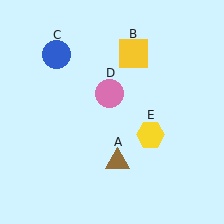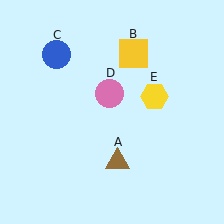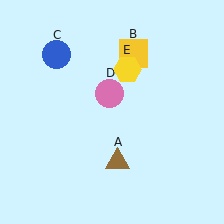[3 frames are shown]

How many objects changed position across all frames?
1 object changed position: yellow hexagon (object E).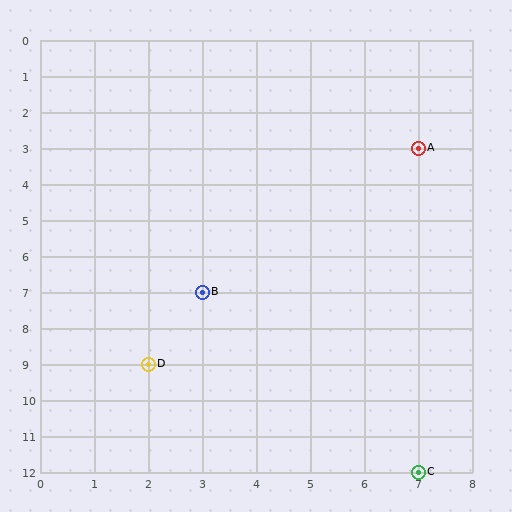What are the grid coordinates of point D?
Point D is at grid coordinates (2, 9).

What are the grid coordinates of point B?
Point B is at grid coordinates (3, 7).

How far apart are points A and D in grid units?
Points A and D are 5 columns and 6 rows apart (about 7.8 grid units diagonally).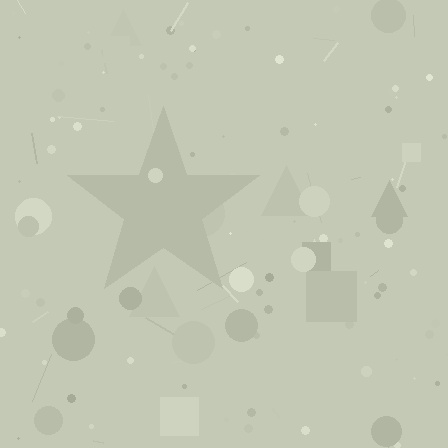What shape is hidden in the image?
A star is hidden in the image.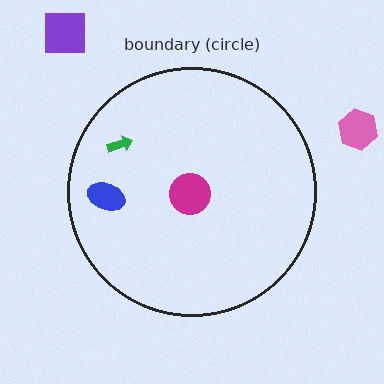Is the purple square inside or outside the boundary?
Outside.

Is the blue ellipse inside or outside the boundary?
Inside.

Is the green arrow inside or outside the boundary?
Inside.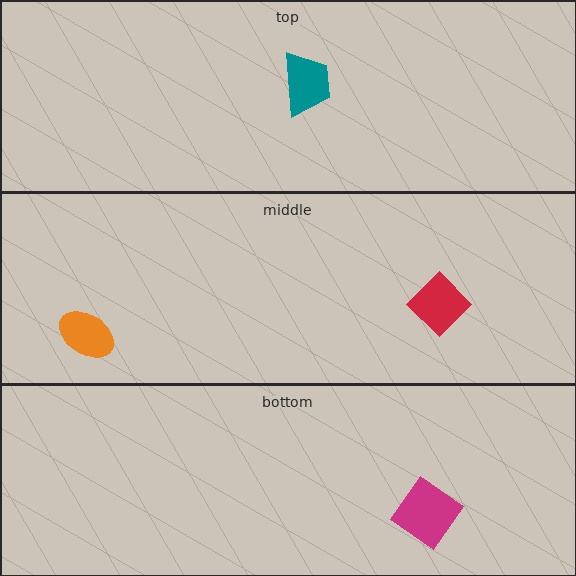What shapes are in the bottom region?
The magenta diamond.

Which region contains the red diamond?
The middle region.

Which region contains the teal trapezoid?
The top region.